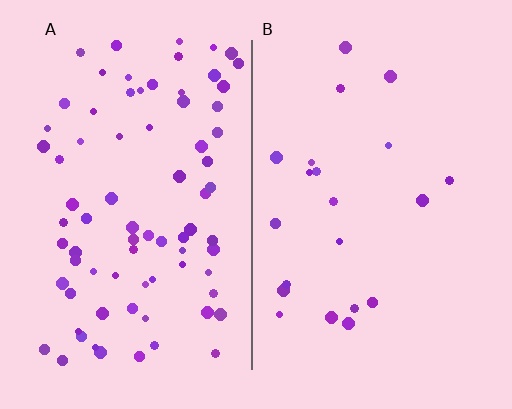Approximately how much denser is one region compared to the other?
Approximately 3.7× — region A over region B.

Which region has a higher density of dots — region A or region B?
A (the left).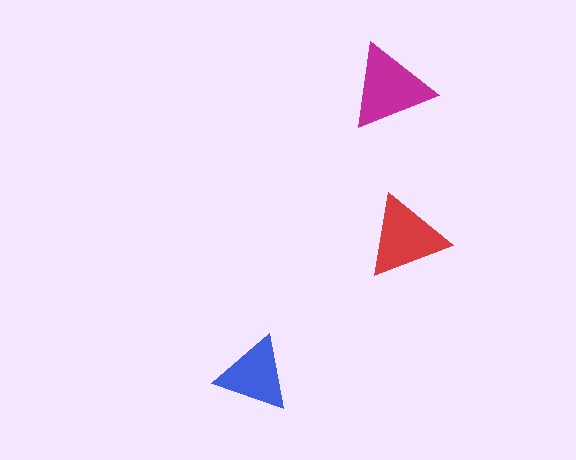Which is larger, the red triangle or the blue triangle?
The red one.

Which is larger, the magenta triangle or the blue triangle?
The magenta one.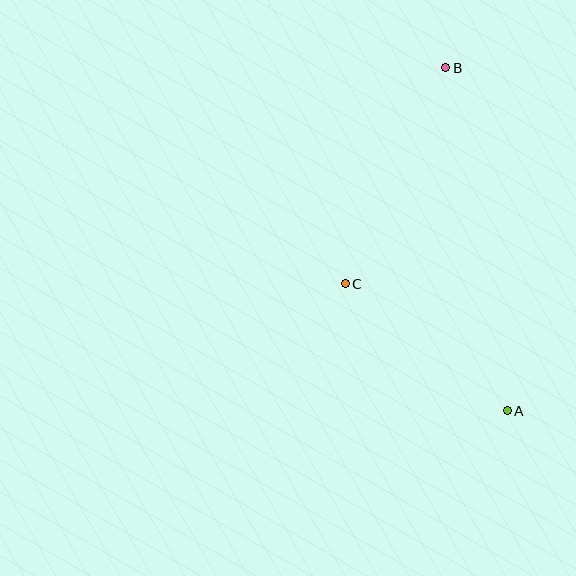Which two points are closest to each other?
Points A and C are closest to each other.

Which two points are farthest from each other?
Points A and B are farthest from each other.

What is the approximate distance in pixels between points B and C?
The distance between B and C is approximately 238 pixels.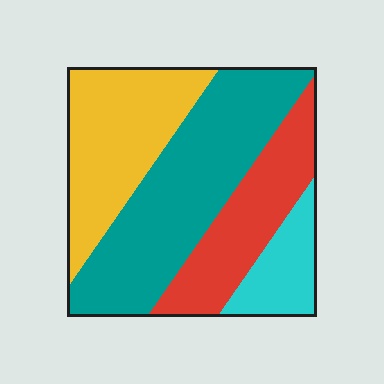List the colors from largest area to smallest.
From largest to smallest: teal, yellow, red, cyan.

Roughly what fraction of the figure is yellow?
Yellow covers 27% of the figure.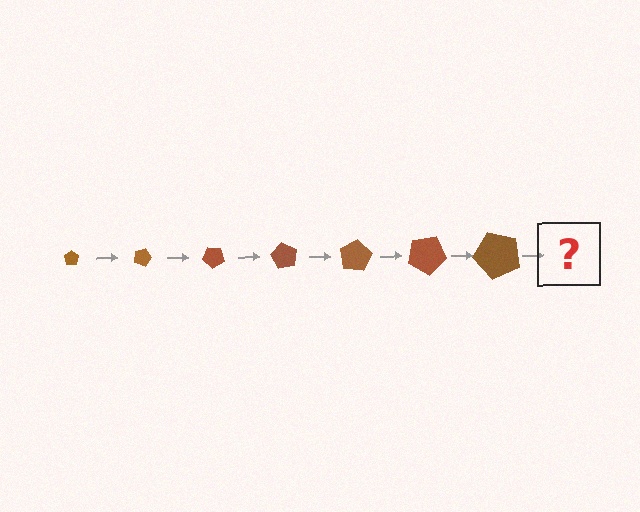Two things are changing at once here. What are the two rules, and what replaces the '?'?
The two rules are that the pentagon grows larger each step and it rotates 20 degrees each step. The '?' should be a pentagon, larger than the previous one and rotated 140 degrees from the start.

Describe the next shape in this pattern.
It should be a pentagon, larger than the previous one and rotated 140 degrees from the start.